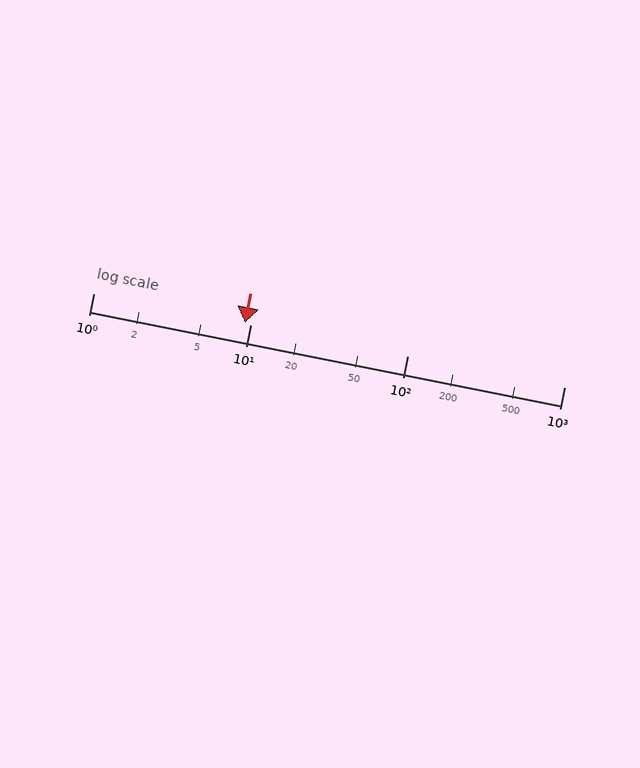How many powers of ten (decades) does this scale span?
The scale spans 3 decades, from 1 to 1000.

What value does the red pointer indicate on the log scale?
The pointer indicates approximately 9.3.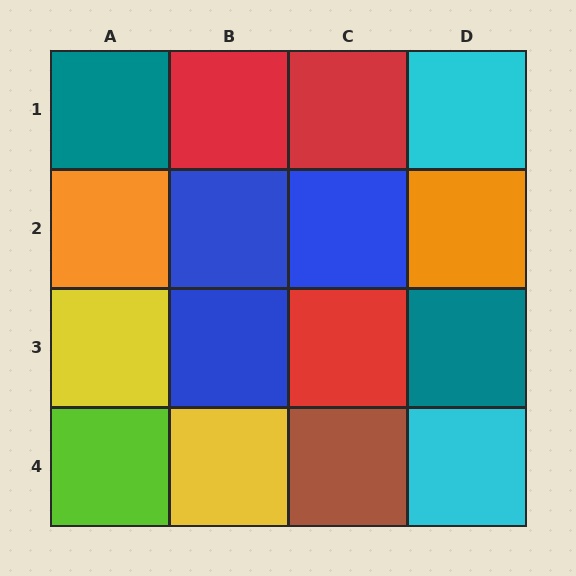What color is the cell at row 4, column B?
Yellow.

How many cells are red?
3 cells are red.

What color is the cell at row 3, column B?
Blue.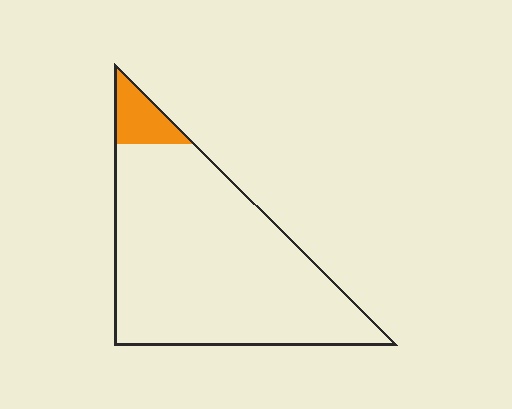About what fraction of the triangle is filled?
About one tenth (1/10).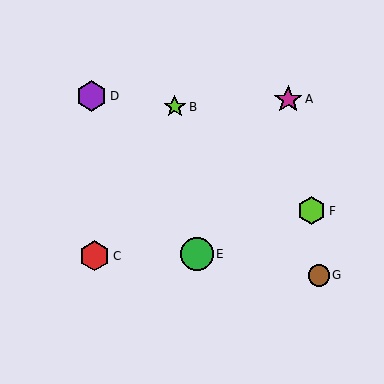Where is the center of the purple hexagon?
The center of the purple hexagon is at (92, 96).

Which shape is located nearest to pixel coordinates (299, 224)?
The lime hexagon (labeled F) at (312, 211) is nearest to that location.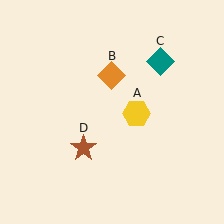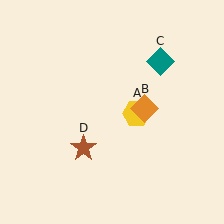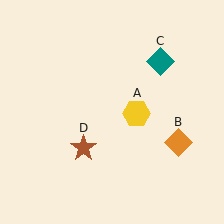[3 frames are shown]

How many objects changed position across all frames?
1 object changed position: orange diamond (object B).